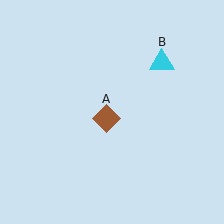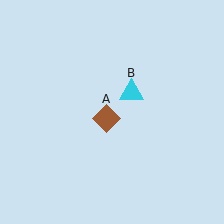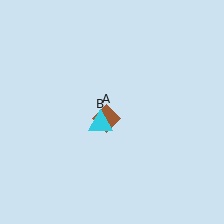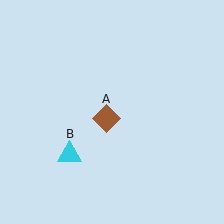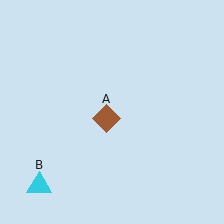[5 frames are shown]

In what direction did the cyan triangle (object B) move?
The cyan triangle (object B) moved down and to the left.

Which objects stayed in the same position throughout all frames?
Brown diamond (object A) remained stationary.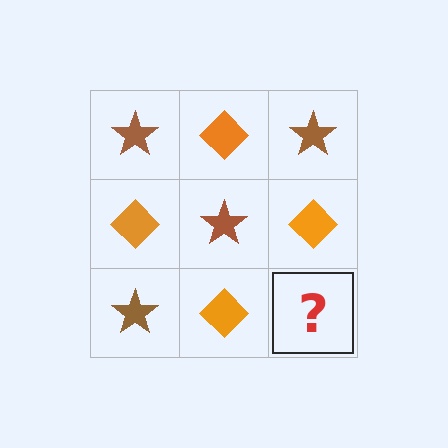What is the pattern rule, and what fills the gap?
The rule is that it alternates brown star and orange diamond in a checkerboard pattern. The gap should be filled with a brown star.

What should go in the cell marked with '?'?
The missing cell should contain a brown star.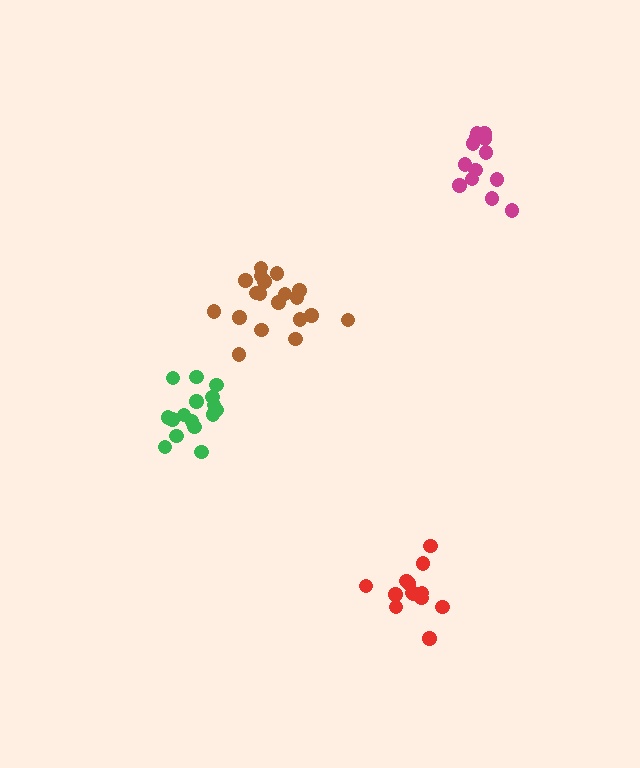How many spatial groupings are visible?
There are 4 spatial groupings.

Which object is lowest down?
The red cluster is bottommost.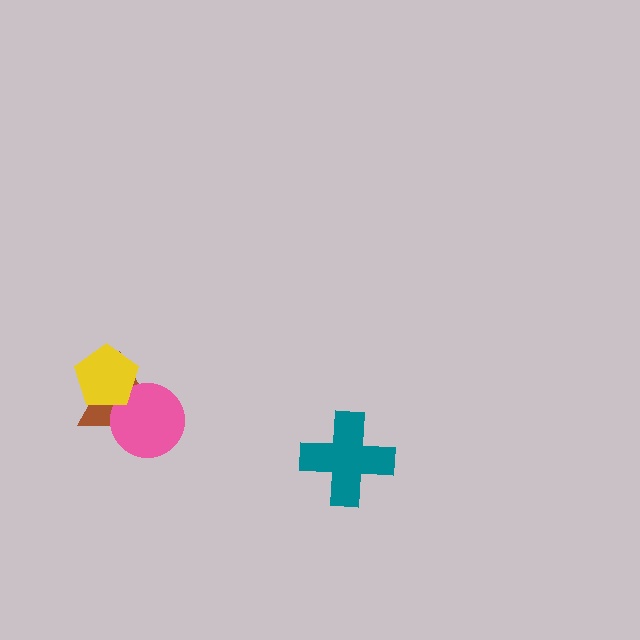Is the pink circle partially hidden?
Yes, it is partially covered by another shape.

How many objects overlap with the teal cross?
0 objects overlap with the teal cross.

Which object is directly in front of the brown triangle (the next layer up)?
The pink circle is directly in front of the brown triangle.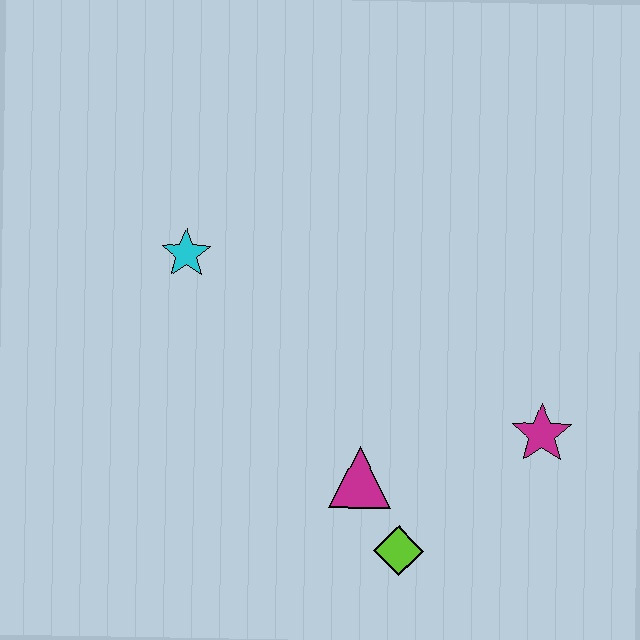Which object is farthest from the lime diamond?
The cyan star is farthest from the lime diamond.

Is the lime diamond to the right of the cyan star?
Yes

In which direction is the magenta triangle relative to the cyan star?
The magenta triangle is below the cyan star.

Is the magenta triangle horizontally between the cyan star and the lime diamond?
Yes